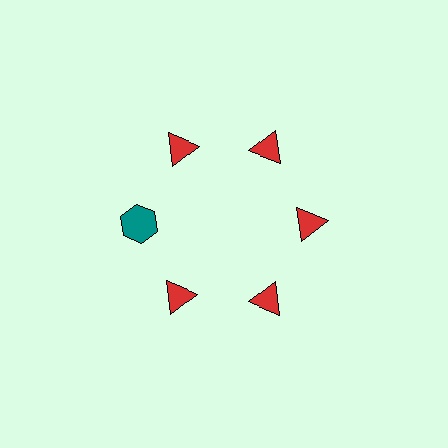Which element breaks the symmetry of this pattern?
The teal hexagon at roughly the 9 o'clock position breaks the symmetry. All other shapes are red triangles.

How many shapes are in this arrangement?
There are 6 shapes arranged in a ring pattern.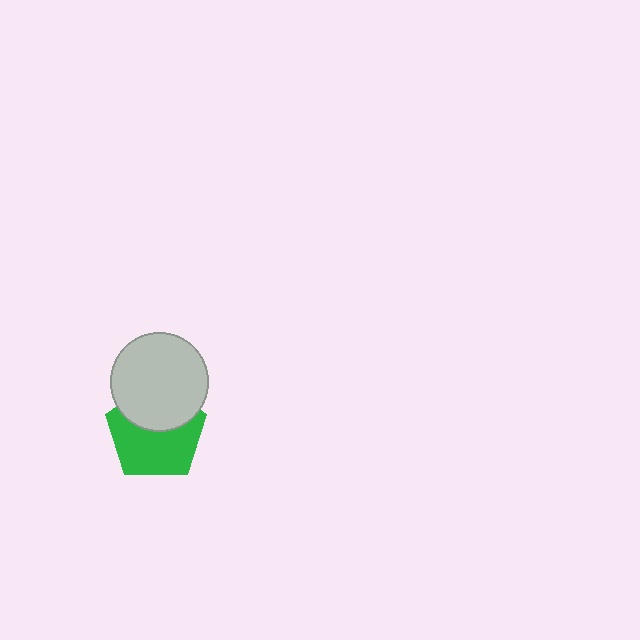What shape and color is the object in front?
The object in front is a light gray circle.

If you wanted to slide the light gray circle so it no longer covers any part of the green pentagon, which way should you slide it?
Slide it up — that is the most direct way to separate the two shapes.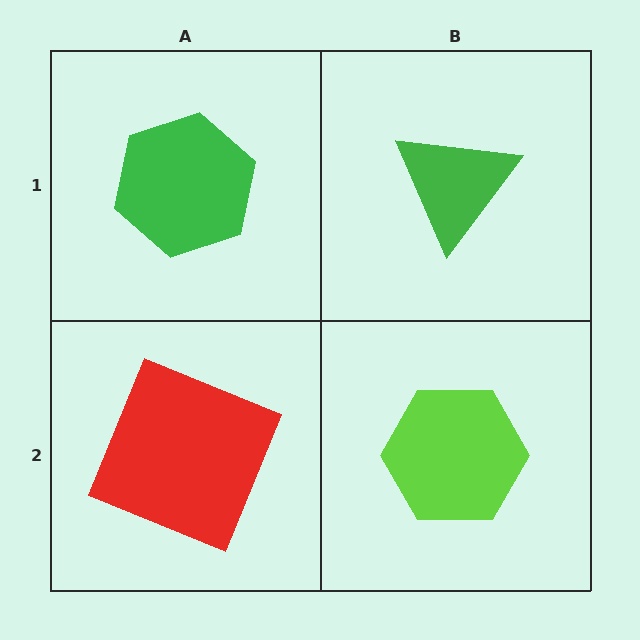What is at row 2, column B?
A lime hexagon.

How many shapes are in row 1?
2 shapes.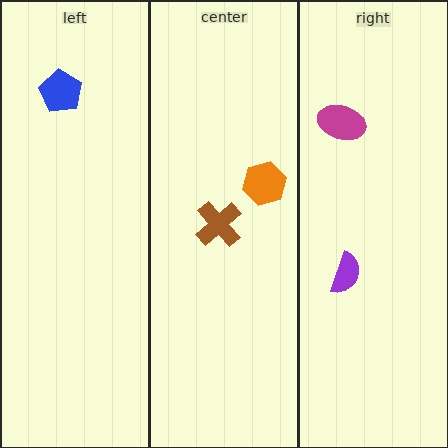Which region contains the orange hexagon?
The center region.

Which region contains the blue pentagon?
The left region.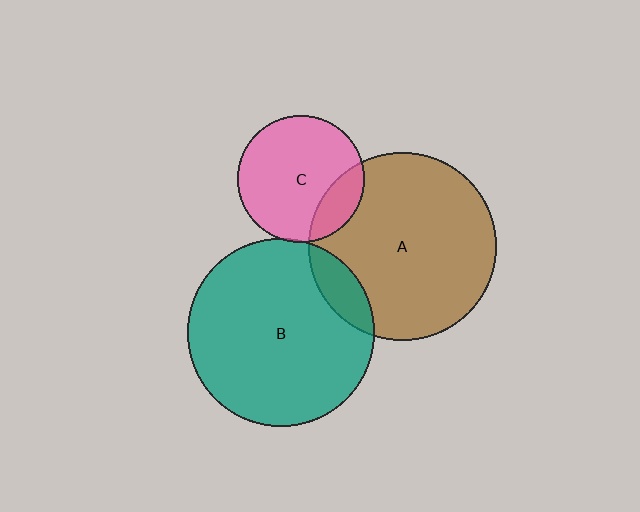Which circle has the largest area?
Circle A (brown).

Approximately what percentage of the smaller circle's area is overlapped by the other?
Approximately 20%.